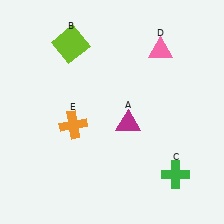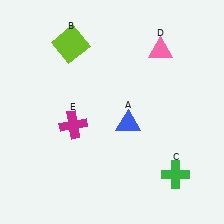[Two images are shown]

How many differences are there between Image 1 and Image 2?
There are 2 differences between the two images.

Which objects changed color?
A changed from magenta to blue. E changed from orange to magenta.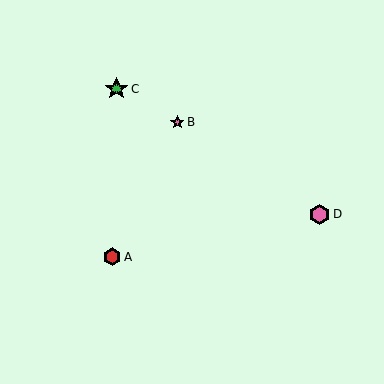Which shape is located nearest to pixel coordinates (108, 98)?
The green star (labeled C) at (117, 89) is nearest to that location.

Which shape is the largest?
The green star (labeled C) is the largest.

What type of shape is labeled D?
Shape D is a pink hexagon.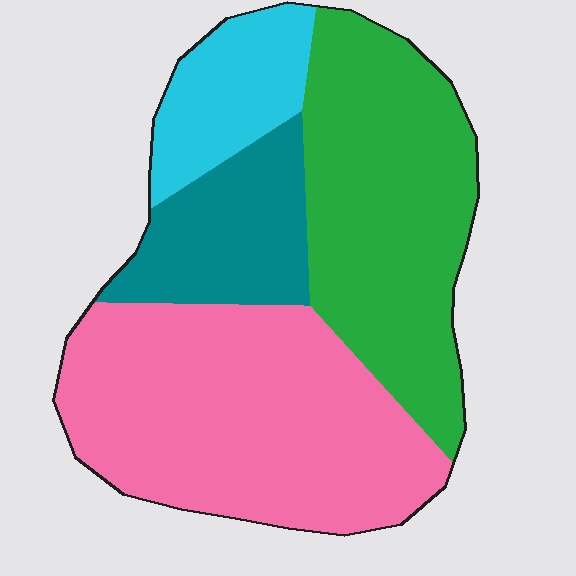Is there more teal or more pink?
Pink.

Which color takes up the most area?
Pink, at roughly 40%.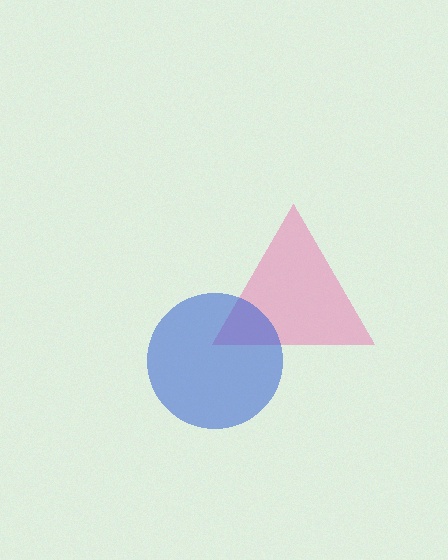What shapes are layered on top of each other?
The layered shapes are: a pink triangle, a blue circle.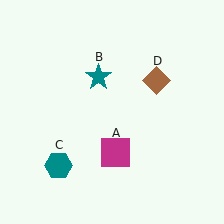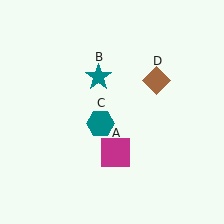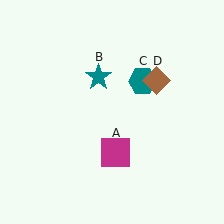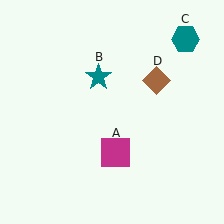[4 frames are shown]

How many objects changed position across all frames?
1 object changed position: teal hexagon (object C).